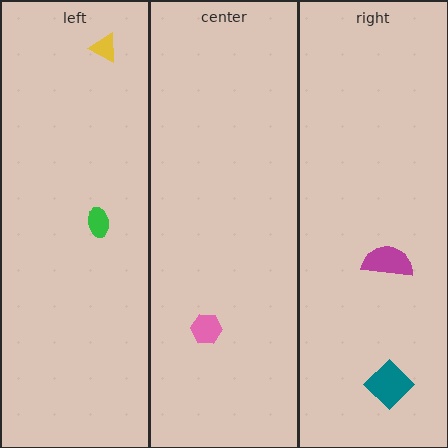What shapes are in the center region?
The pink hexagon.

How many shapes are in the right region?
2.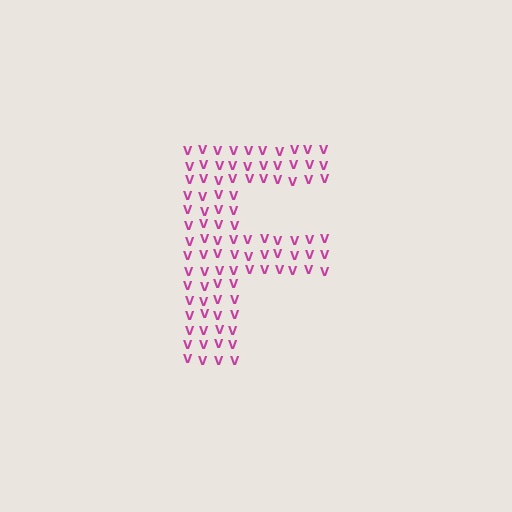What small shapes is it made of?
It is made of small letter V's.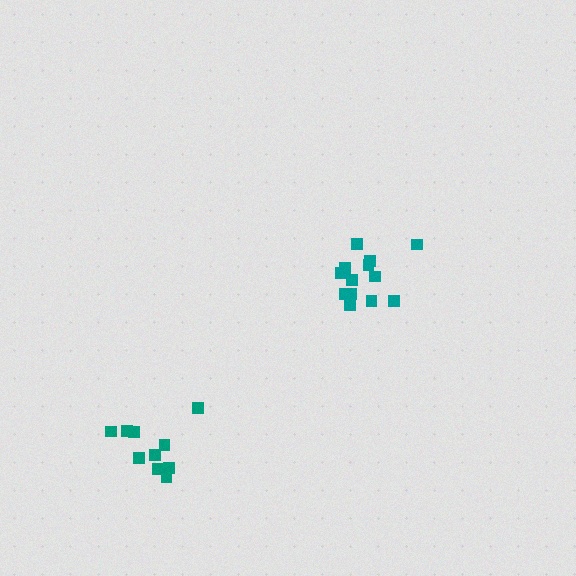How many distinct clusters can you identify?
There are 2 distinct clusters.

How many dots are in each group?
Group 1: 13 dots, Group 2: 10 dots (23 total).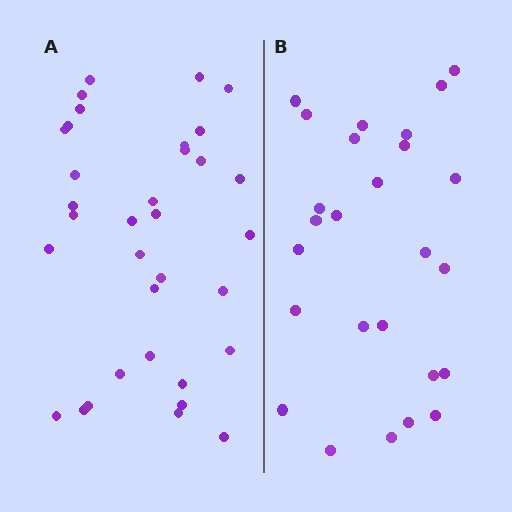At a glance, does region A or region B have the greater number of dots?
Region A (the left region) has more dots.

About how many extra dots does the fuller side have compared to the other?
Region A has roughly 8 or so more dots than region B.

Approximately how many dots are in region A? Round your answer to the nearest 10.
About 30 dots. (The exact count is 34, which rounds to 30.)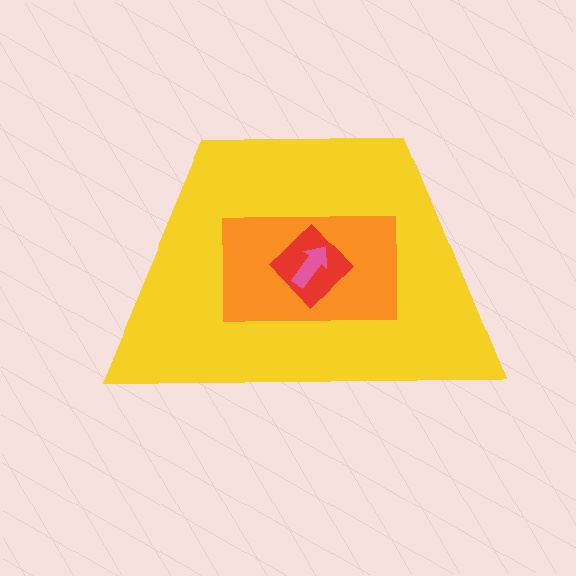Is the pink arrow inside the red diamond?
Yes.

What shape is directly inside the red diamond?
The pink arrow.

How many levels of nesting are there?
4.